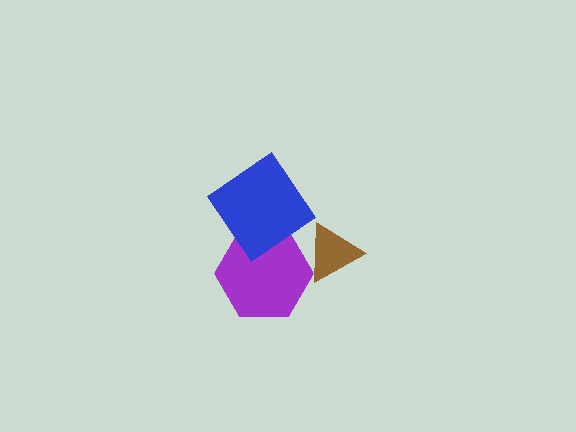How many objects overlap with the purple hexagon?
2 objects overlap with the purple hexagon.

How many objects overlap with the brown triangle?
1 object overlaps with the brown triangle.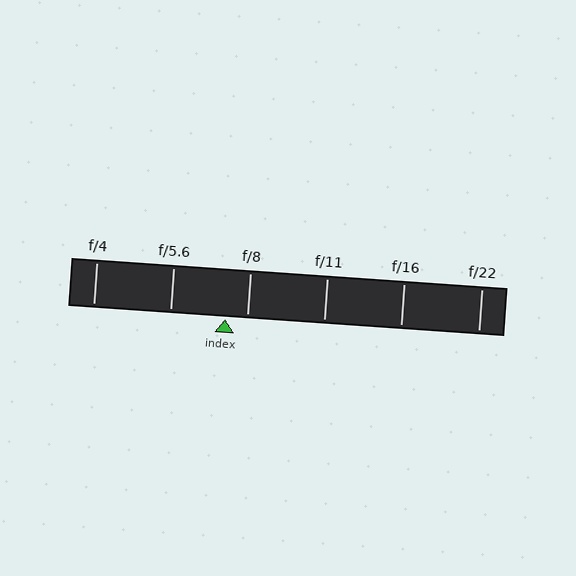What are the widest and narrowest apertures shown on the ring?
The widest aperture shown is f/4 and the narrowest is f/22.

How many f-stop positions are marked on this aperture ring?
There are 6 f-stop positions marked.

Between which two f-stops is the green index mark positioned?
The index mark is between f/5.6 and f/8.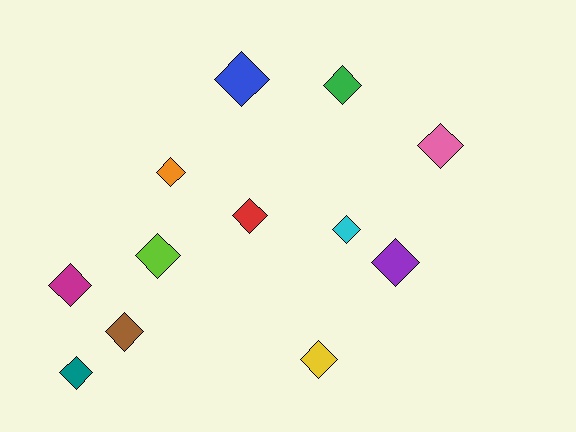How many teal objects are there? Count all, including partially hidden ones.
There is 1 teal object.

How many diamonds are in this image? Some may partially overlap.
There are 12 diamonds.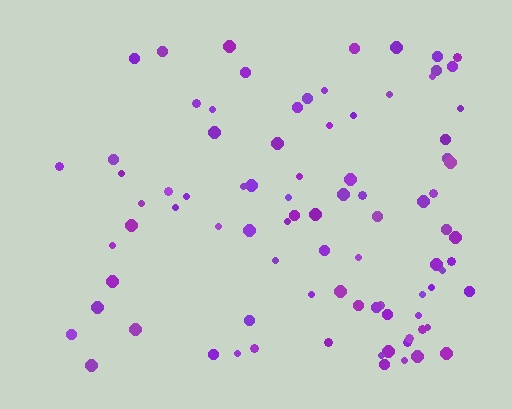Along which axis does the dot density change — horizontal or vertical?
Horizontal.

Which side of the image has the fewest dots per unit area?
The left.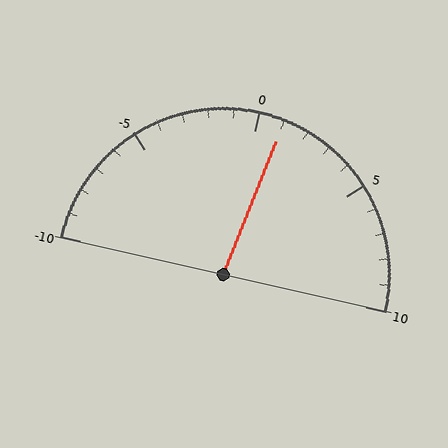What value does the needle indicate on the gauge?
The needle indicates approximately 1.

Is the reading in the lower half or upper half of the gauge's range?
The reading is in the upper half of the range (-10 to 10).